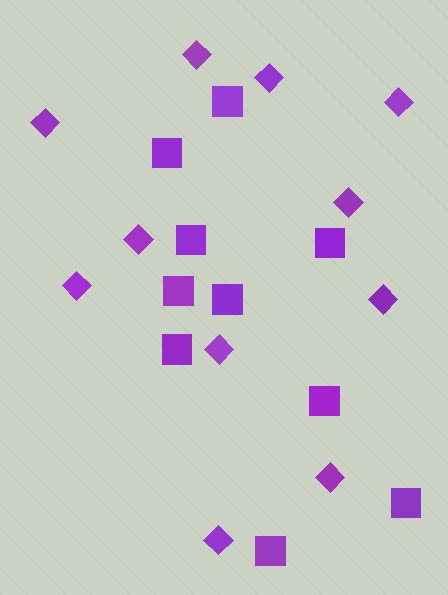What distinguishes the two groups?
There are 2 groups: one group of diamonds (11) and one group of squares (10).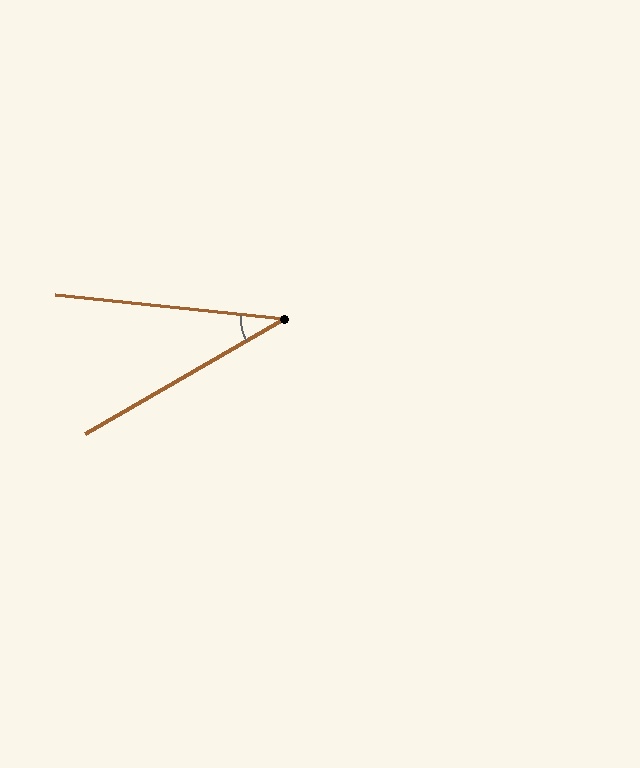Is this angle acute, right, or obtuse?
It is acute.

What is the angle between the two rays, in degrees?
Approximately 36 degrees.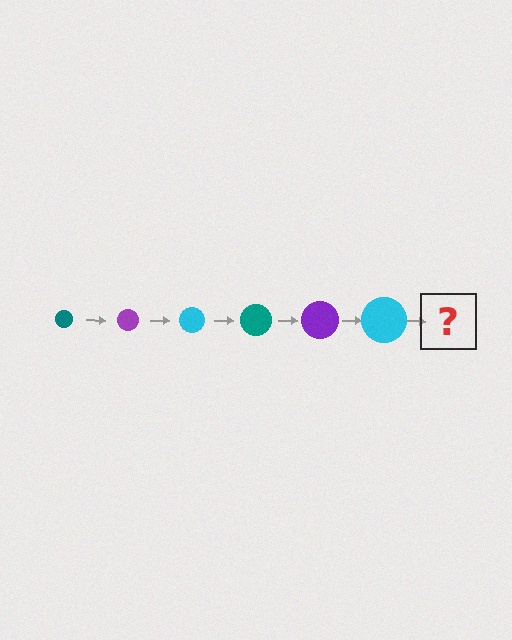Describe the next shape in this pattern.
It should be a teal circle, larger than the previous one.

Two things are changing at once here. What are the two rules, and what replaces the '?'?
The two rules are that the circle grows larger each step and the color cycles through teal, purple, and cyan. The '?' should be a teal circle, larger than the previous one.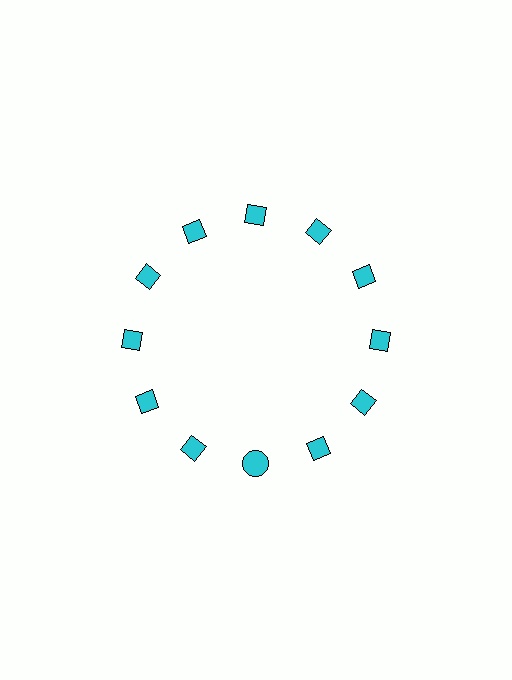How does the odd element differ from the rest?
It has a different shape: circle instead of diamond.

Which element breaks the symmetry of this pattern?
The cyan circle at roughly the 6 o'clock position breaks the symmetry. All other shapes are cyan diamonds.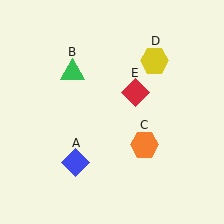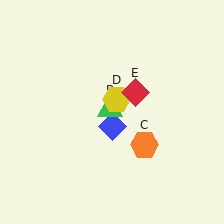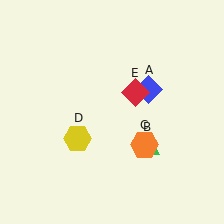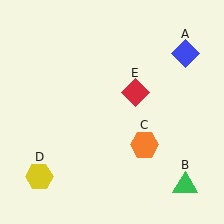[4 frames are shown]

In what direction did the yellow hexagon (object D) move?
The yellow hexagon (object D) moved down and to the left.